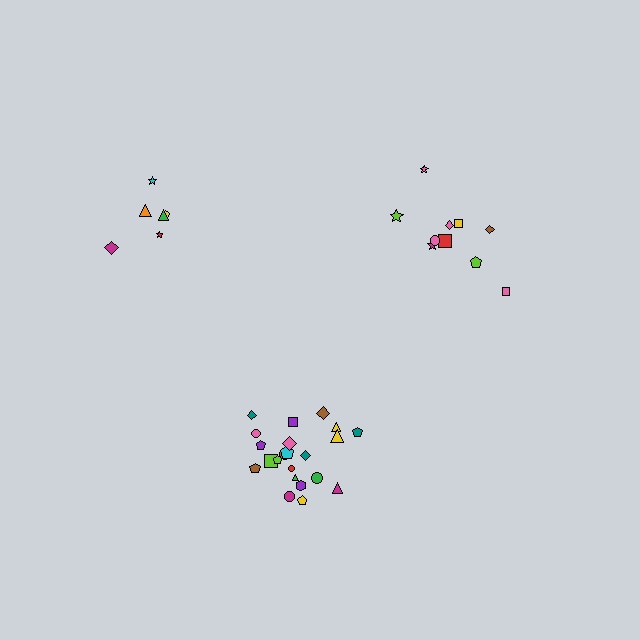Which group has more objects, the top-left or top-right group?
The top-right group.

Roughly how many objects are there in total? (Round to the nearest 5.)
Roughly 40 objects in total.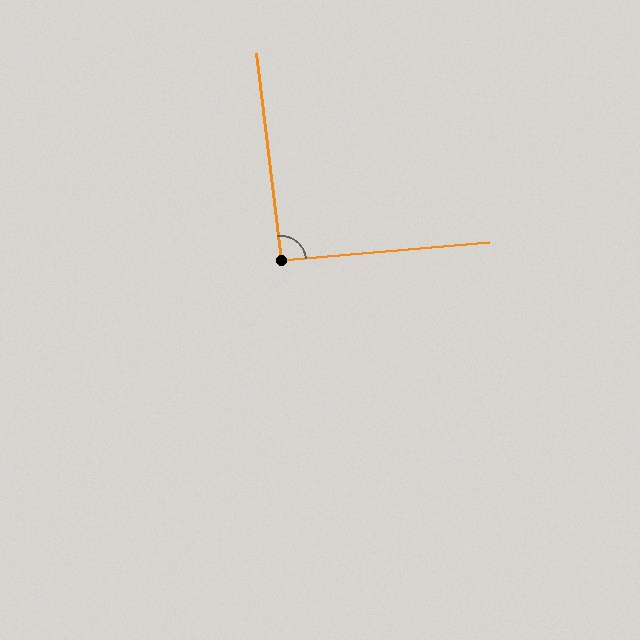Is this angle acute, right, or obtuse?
It is approximately a right angle.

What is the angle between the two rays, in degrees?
Approximately 92 degrees.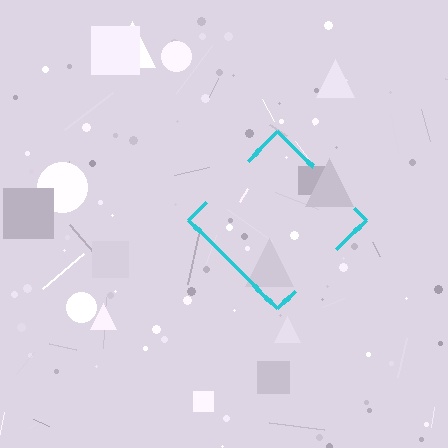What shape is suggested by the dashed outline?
The dashed outline suggests a diamond.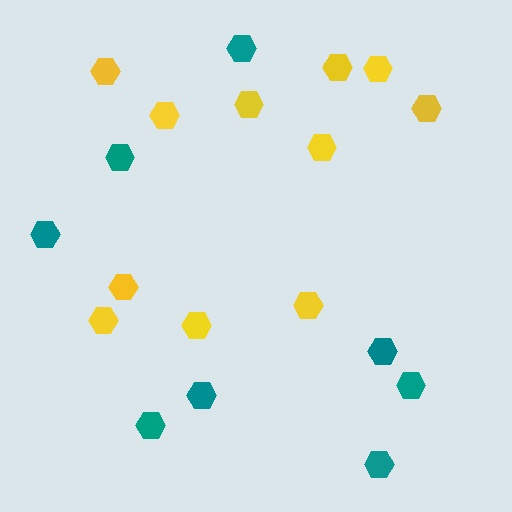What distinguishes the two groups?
There are 2 groups: one group of yellow hexagons (11) and one group of teal hexagons (8).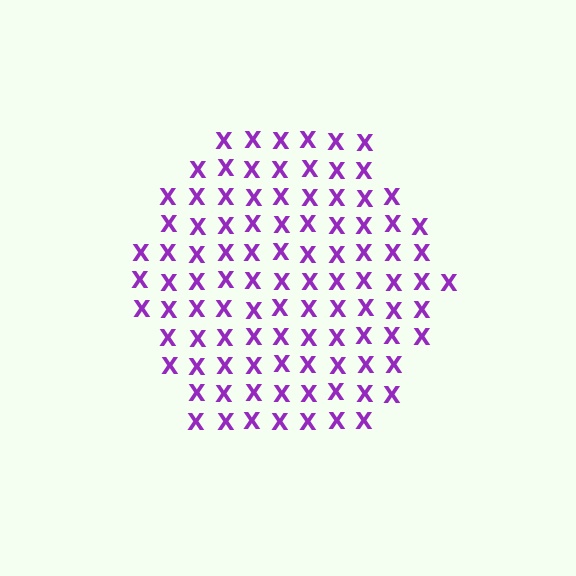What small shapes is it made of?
It is made of small letter X's.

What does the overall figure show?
The overall figure shows a hexagon.